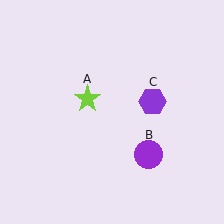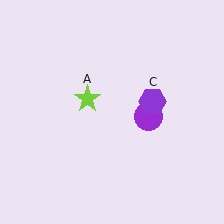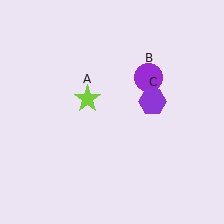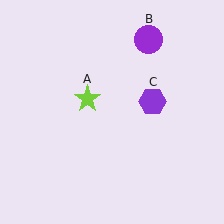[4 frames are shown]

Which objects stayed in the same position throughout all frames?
Lime star (object A) and purple hexagon (object C) remained stationary.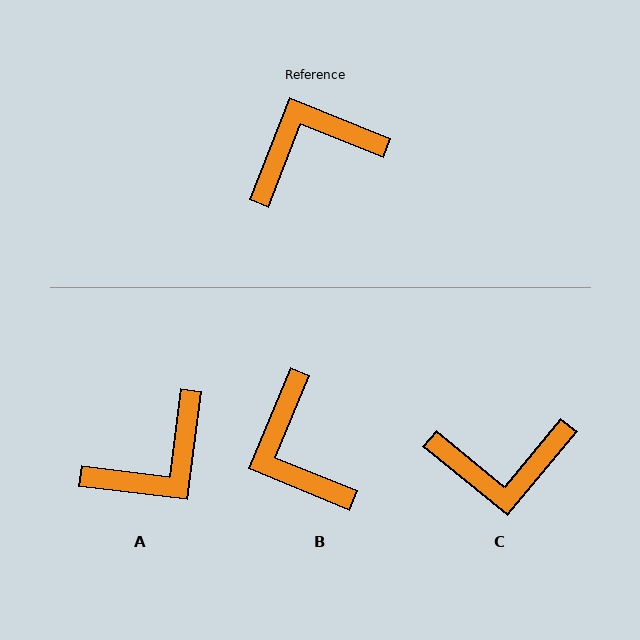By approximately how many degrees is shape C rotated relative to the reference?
Approximately 162 degrees counter-clockwise.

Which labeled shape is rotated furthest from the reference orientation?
A, about 165 degrees away.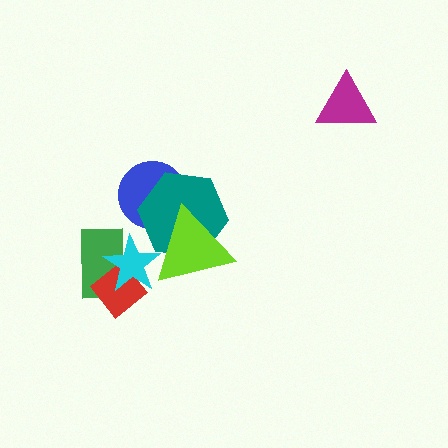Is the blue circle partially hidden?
Yes, it is partially covered by another shape.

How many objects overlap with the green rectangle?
2 objects overlap with the green rectangle.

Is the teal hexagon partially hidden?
Yes, it is partially covered by another shape.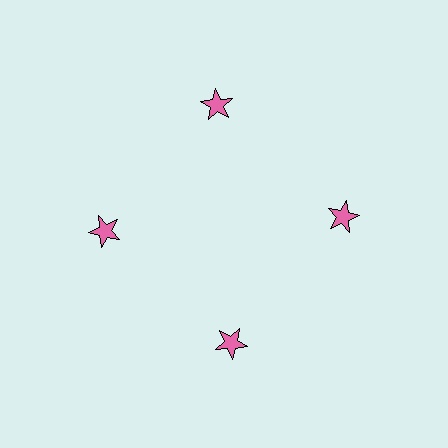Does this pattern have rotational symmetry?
Yes, this pattern has 4-fold rotational symmetry. It looks the same after rotating 90 degrees around the center.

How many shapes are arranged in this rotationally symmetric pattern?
There are 4 shapes, arranged in 4 groups of 1.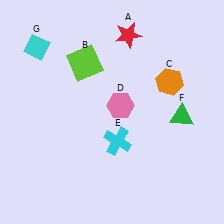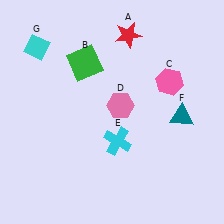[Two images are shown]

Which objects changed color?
B changed from lime to green. C changed from orange to pink. F changed from green to teal.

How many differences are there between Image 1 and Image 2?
There are 3 differences between the two images.